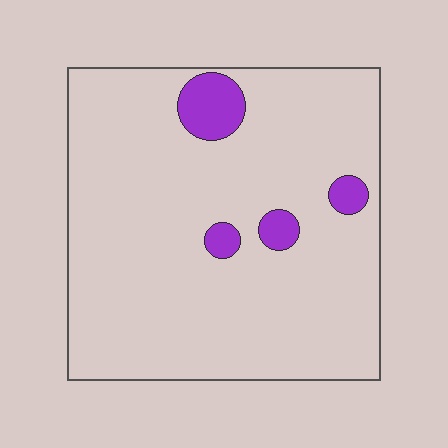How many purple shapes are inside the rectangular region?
4.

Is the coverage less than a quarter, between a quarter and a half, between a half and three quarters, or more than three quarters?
Less than a quarter.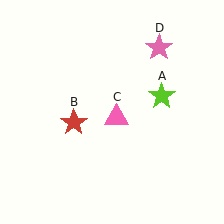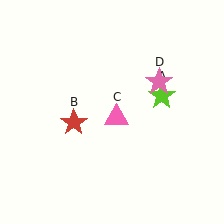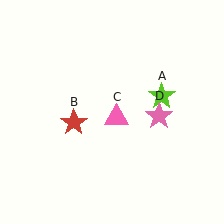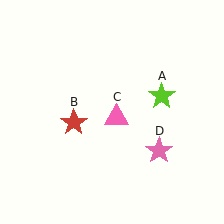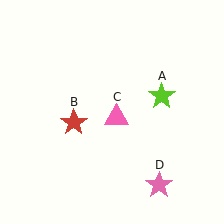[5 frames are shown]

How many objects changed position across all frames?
1 object changed position: pink star (object D).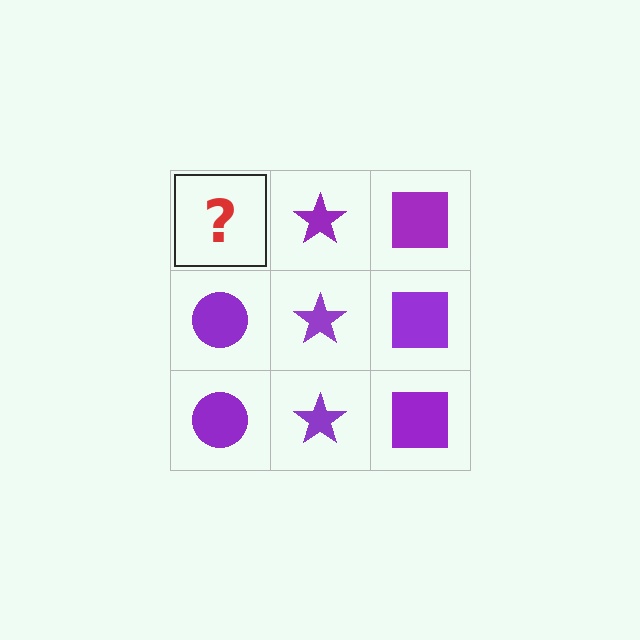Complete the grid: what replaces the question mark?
The question mark should be replaced with a purple circle.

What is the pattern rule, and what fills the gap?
The rule is that each column has a consistent shape. The gap should be filled with a purple circle.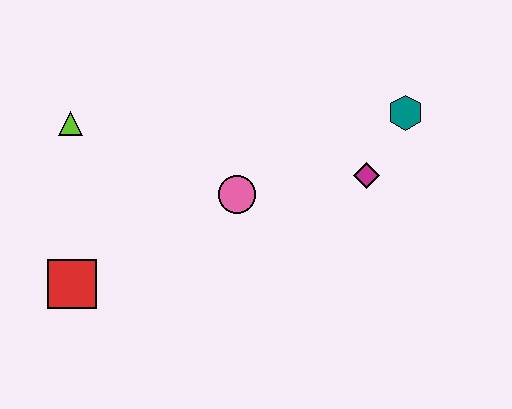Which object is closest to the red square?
The lime triangle is closest to the red square.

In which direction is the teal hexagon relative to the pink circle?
The teal hexagon is to the right of the pink circle.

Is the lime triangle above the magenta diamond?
Yes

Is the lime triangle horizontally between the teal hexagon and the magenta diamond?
No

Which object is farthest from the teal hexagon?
The red square is farthest from the teal hexagon.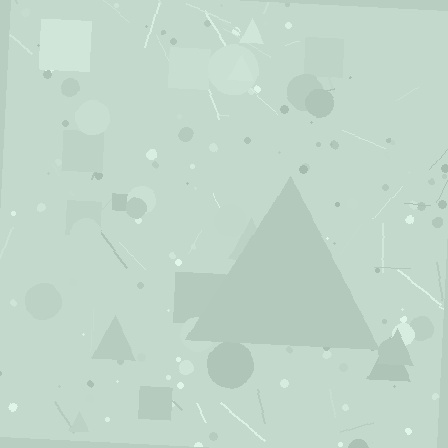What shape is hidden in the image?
A triangle is hidden in the image.